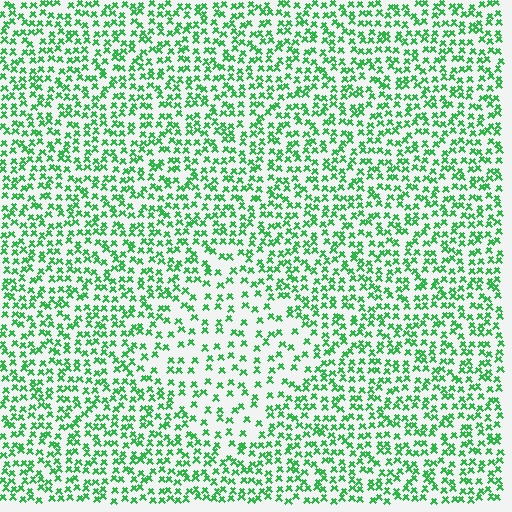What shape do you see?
I see a diamond.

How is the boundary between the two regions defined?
The boundary is defined by a change in element density (approximately 1.9x ratio). All elements are the same color, size, and shape.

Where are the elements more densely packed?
The elements are more densely packed outside the diamond boundary.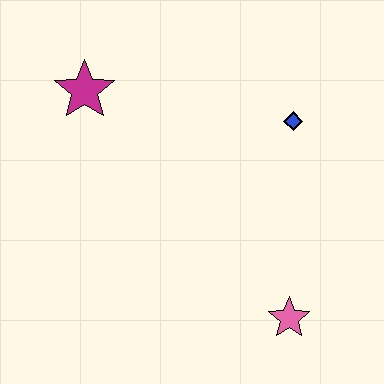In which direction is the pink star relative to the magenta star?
The pink star is below the magenta star.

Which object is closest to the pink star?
The blue diamond is closest to the pink star.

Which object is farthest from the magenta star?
The pink star is farthest from the magenta star.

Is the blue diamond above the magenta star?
No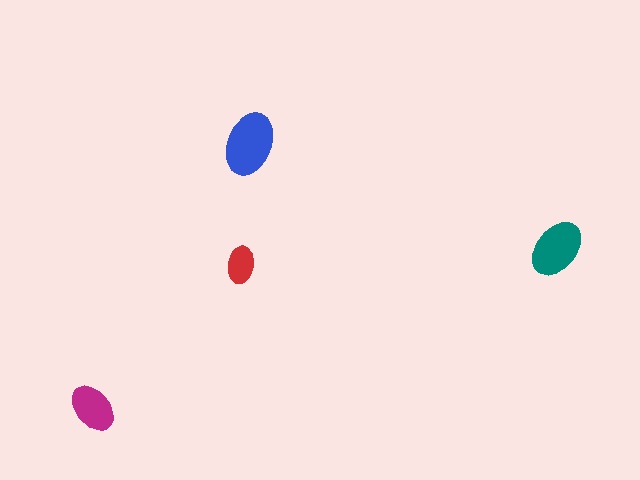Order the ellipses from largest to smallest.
the blue one, the teal one, the magenta one, the red one.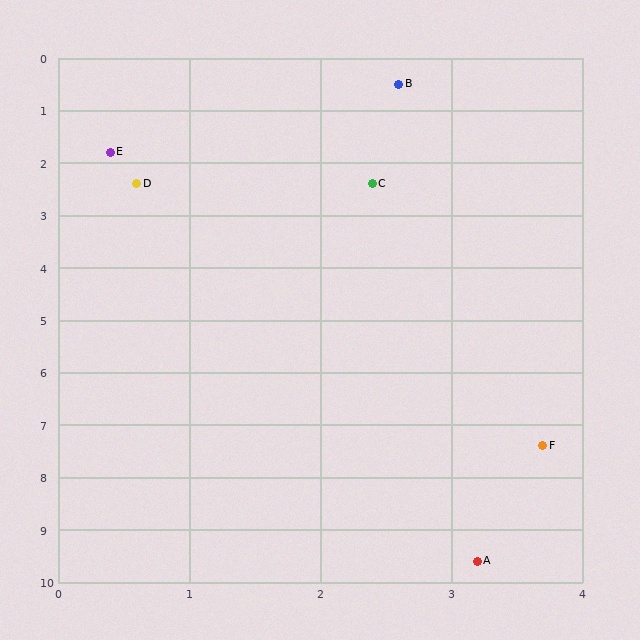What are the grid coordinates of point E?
Point E is at approximately (0.4, 1.8).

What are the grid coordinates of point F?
Point F is at approximately (3.7, 7.4).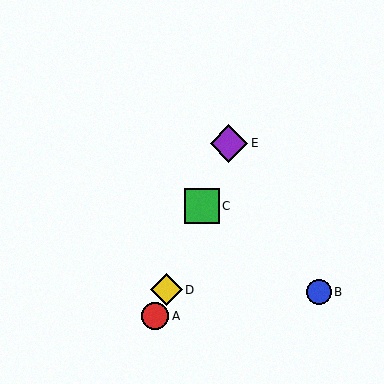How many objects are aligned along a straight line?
4 objects (A, C, D, E) are aligned along a straight line.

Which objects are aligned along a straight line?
Objects A, C, D, E are aligned along a straight line.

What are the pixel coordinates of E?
Object E is at (229, 143).